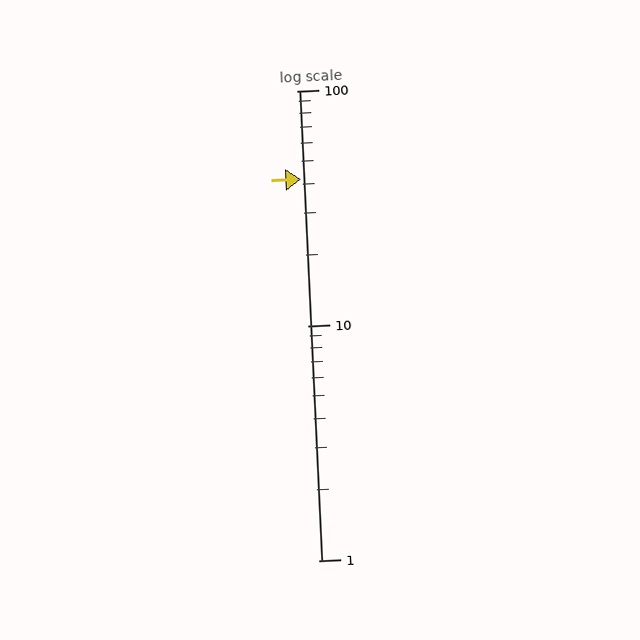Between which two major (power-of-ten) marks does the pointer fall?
The pointer is between 10 and 100.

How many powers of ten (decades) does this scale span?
The scale spans 2 decades, from 1 to 100.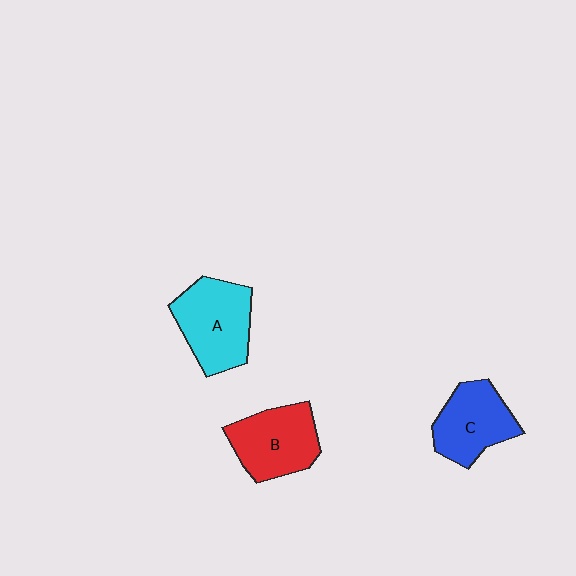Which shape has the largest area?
Shape A (cyan).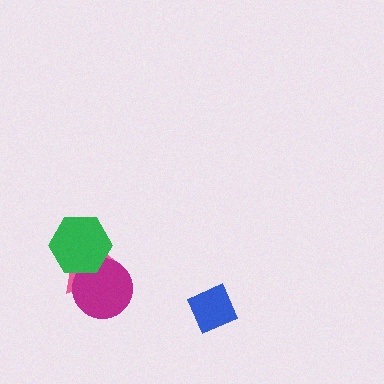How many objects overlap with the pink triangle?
2 objects overlap with the pink triangle.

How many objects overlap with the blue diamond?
0 objects overlap with the blue diamond.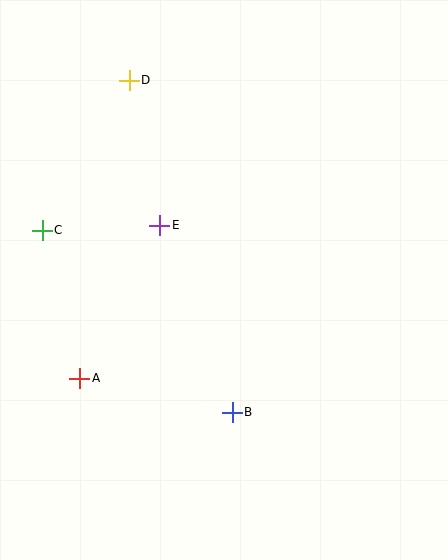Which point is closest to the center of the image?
Point E at (160, 225) is closest to the center.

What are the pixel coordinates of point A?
Point A is at (80, 378).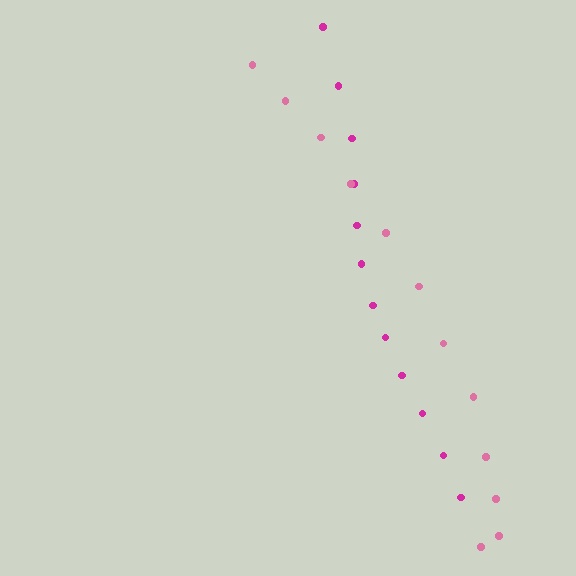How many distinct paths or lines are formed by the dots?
There are 2 distinct paths.